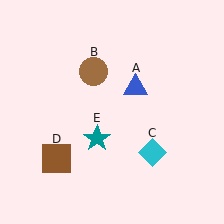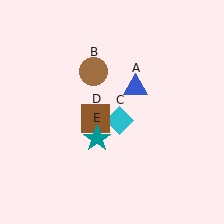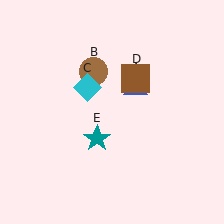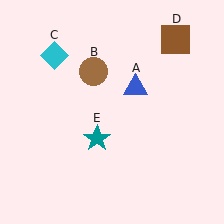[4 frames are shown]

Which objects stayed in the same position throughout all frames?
Blue triangle (object A) and brown circle (object B) and teal star (object E) remained stationary.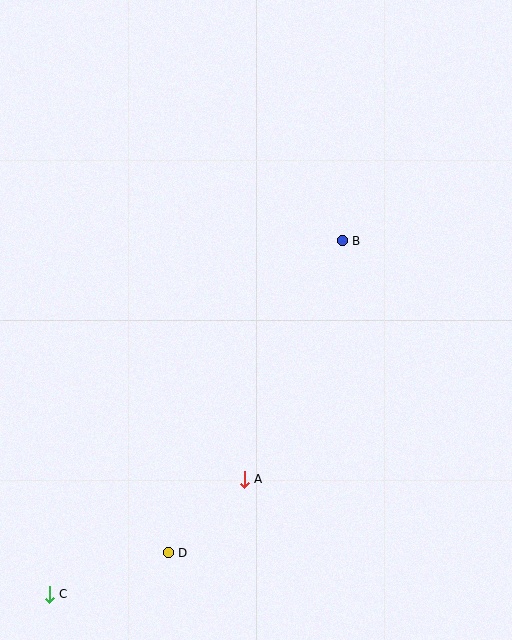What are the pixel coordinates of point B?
Point B is at (342, 241).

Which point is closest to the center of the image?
Point B at (342, 241) is closest to the center.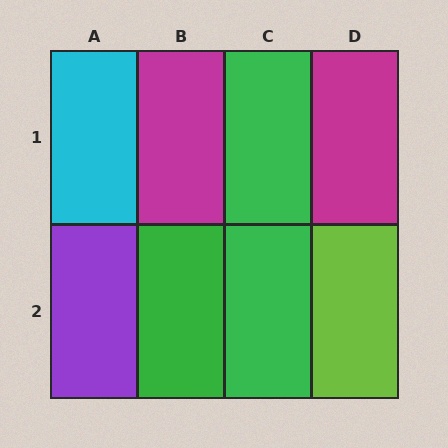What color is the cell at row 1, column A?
Cyan.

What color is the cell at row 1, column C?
Green.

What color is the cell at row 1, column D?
Magenta.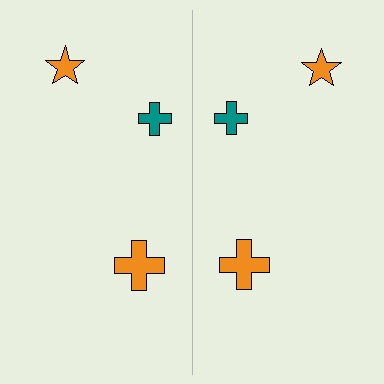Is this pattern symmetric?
Yes, this pattern has bilateral (reflection) symmetry.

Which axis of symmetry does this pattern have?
The pattern has a vertical axis of symmetry running through the center of the image.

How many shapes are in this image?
There are 6 shapes in this image.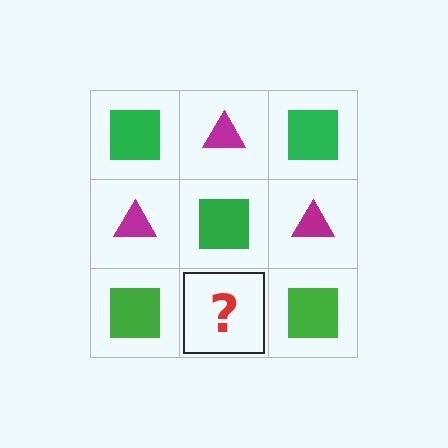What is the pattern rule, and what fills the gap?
The rule is that it alternates green square and magenta triangle in a checkerboard pattern. The gap should be filled with a magenta triangle.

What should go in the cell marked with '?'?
The missing cell should contain a magenta triangle.